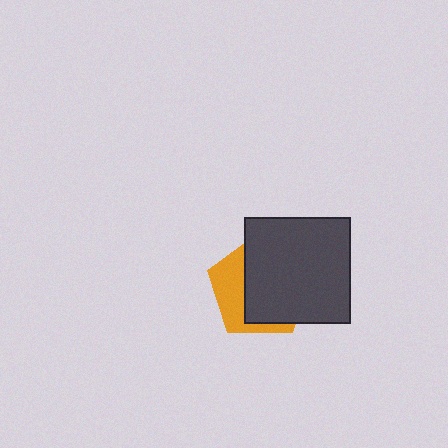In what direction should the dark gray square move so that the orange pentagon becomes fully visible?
The dark gray square should move right. That is the shortest direction to clear the overlap and leave the orange pentagon fully visible.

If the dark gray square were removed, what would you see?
You would see the complete orange pentagon.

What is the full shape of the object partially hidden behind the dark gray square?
The partially hidden object is an orange pentagon.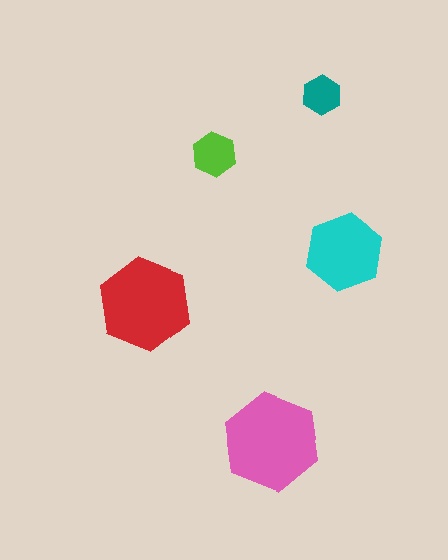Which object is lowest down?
The pink hexagon is bottommost.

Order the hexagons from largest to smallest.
the pink one, the red one, the cyan one, the lime one, the teal one.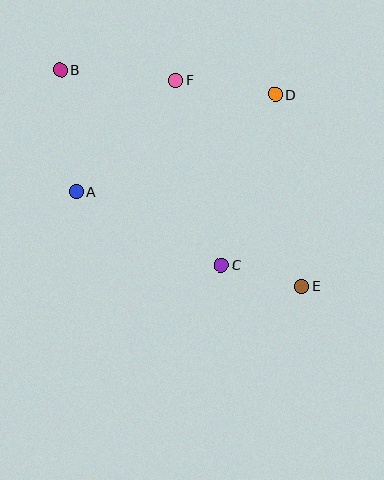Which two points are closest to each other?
Points C and E are closest to each other.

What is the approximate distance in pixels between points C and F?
The distance between C and F is approximately 190 pixels.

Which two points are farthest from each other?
Points B and E are farthest from each other.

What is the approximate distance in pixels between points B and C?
The distance between B and C is approximately 253 pixels.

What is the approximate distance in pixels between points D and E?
The distance between D and E is approximately 194 pixels.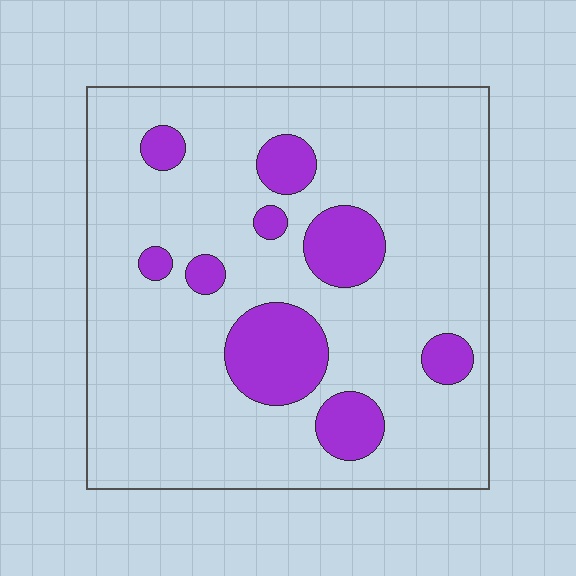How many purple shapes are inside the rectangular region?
9.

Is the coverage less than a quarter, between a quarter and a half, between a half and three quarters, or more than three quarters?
Less than a quarter.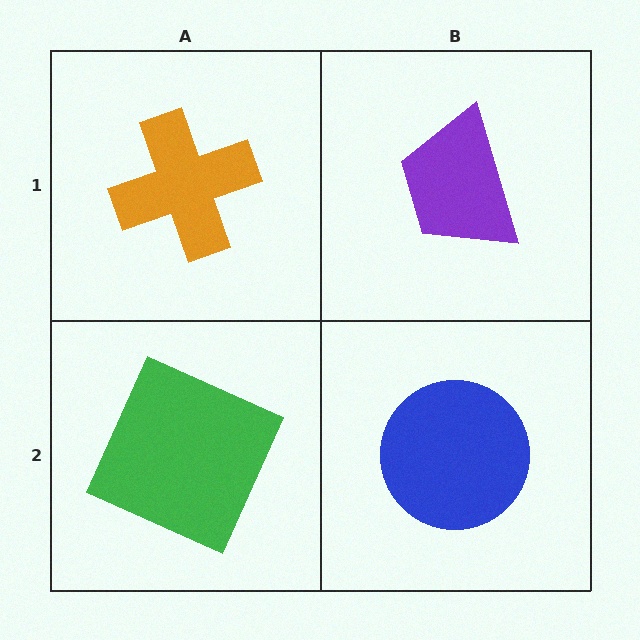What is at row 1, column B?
A purple trapezoid.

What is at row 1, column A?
An orange cross.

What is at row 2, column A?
A green square.